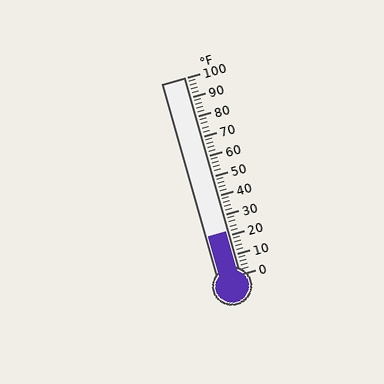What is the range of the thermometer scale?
The thermometer scale ranges from 0°F to 100°F.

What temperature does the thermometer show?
The thermometer shows approximately 22°F.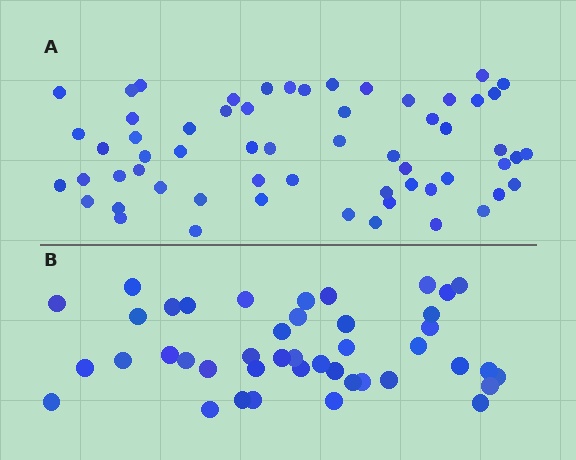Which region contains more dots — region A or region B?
Region A (the top region) has more dots.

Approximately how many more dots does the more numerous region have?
Region A has approximately 15 more dots than region B.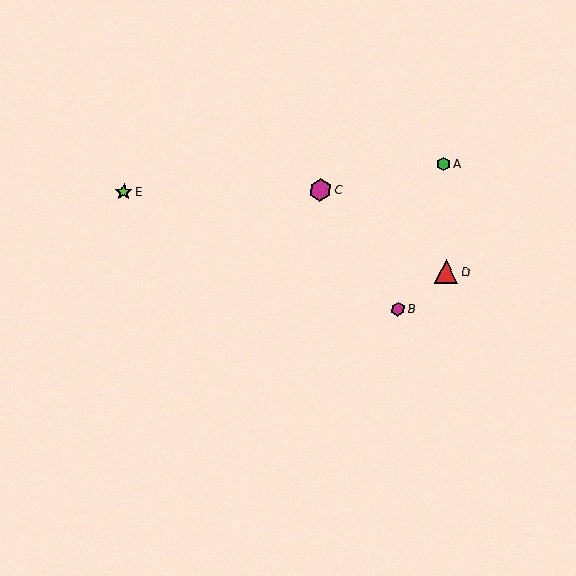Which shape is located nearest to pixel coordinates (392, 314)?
The magenta hexagon (labeled B) at (398, 309) is nearest to that location.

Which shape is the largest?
The red triangle (labeled D) is the largest.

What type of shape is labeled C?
Shape C is a magenta hexagon.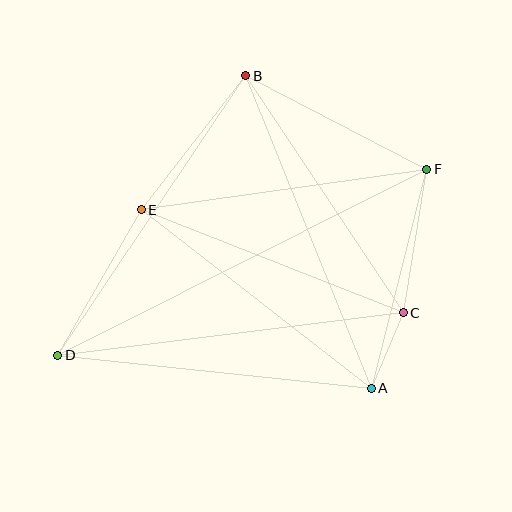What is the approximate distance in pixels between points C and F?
The distance between C and F is approximately 145 pixels.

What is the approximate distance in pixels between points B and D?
The distance between B and D is approximately 337 pixels.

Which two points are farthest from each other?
Points D and F are farthest from each other.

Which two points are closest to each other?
Points A and C are closest to each other.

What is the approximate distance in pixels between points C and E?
The distance between C and E is approximately 282 pixels.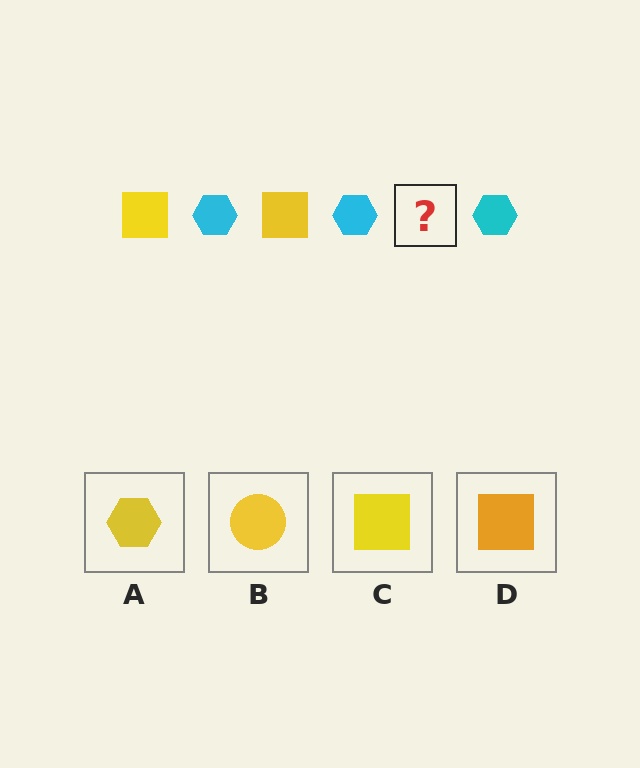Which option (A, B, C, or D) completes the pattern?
C.